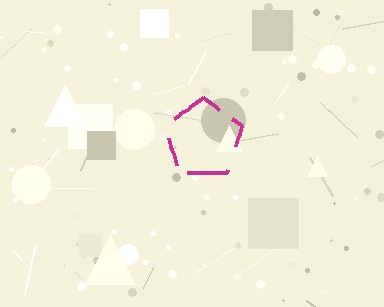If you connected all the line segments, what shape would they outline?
They would outline a pentagon.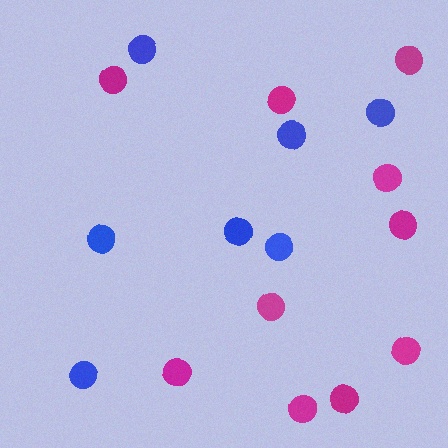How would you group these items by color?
There are 2 groups: one group of blue circles (7) and one group of magenta circles (10).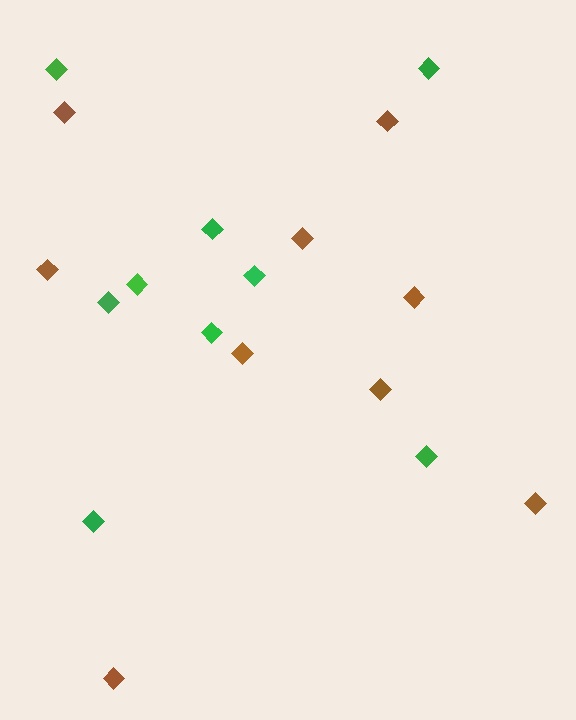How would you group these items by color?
There are 2 groups: one group of green diamonds (9) and one group of brown diamonds (9).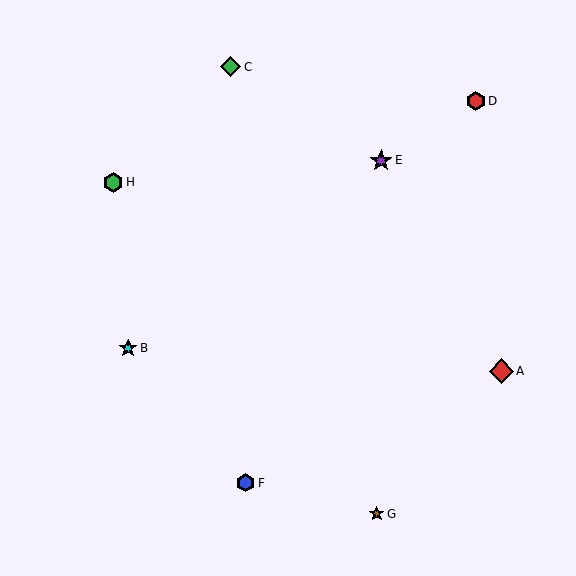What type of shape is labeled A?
Shape A is a red diamond.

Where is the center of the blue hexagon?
The center of the blue hexagon is at (246, 483).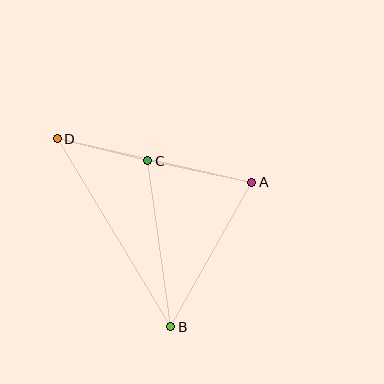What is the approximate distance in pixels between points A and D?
The distance between A and D is approximately 199 pixels.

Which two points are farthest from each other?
Points B and D are farthest from each other.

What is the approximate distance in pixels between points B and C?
The distance between B and C is approximately 168 pixels.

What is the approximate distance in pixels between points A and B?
The distance between A and B is approximately 166 pixels.